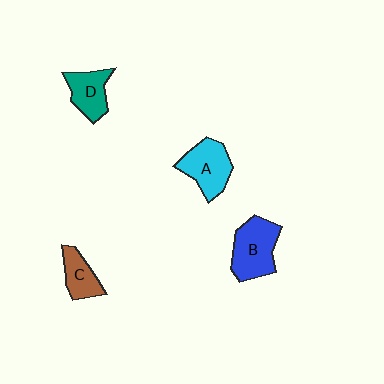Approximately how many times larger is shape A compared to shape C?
Approximately 1.5 times.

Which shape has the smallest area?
Shape C (brown).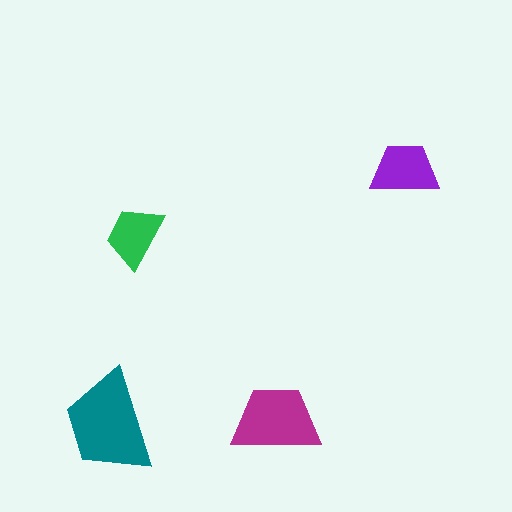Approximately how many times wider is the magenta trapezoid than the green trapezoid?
About 1.5 times wider.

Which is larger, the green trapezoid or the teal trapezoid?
The teal one.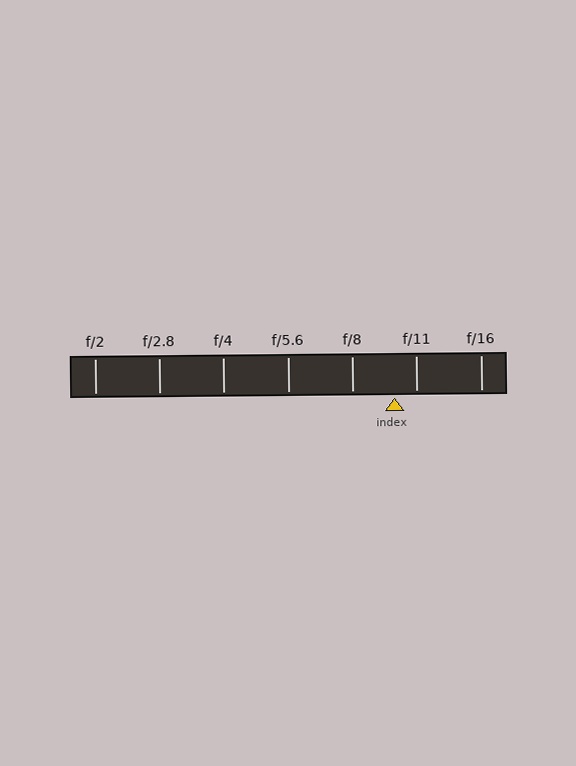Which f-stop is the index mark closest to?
The index mark is closest to f/11.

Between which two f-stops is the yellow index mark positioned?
The index mark is between f/8 and f/11.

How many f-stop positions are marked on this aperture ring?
There are 7 f-stop positions marked.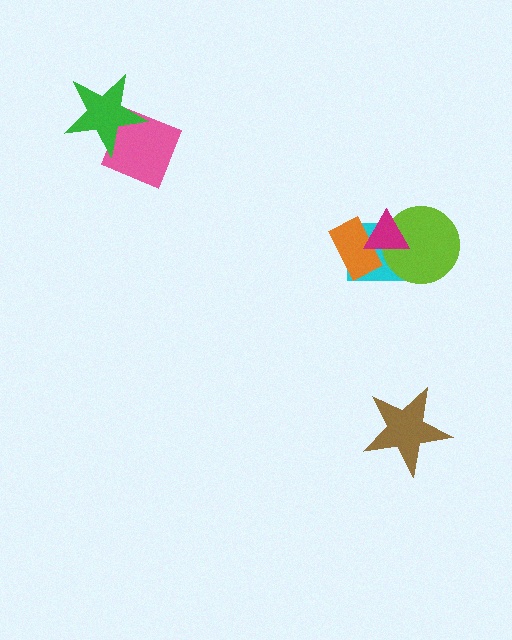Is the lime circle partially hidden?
Yes, it is partially covered by another shape.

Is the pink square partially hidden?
Yes, it is partially covered by another shape.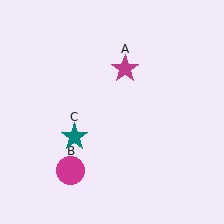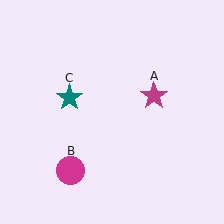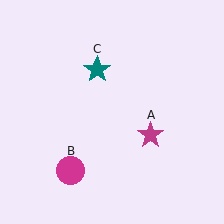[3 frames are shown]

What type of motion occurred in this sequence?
The magenta star (object A), teal star (object C) rotated clockwise around the center of the scene.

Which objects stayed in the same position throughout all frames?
Magenta circle (object B) remained stationary.